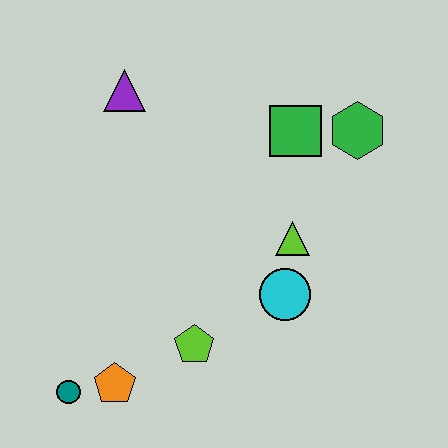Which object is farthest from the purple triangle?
The teal circle is farthest from the purple triangle.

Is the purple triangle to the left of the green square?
Yes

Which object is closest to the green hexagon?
The green square is closest to the green hexagon.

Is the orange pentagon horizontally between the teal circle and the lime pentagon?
Yes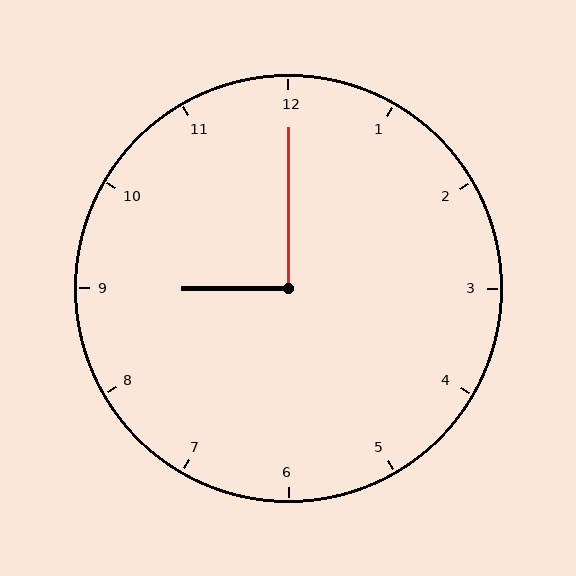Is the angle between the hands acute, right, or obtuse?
It is right.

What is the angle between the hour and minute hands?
Approximately 90 degrees.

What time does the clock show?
9:00.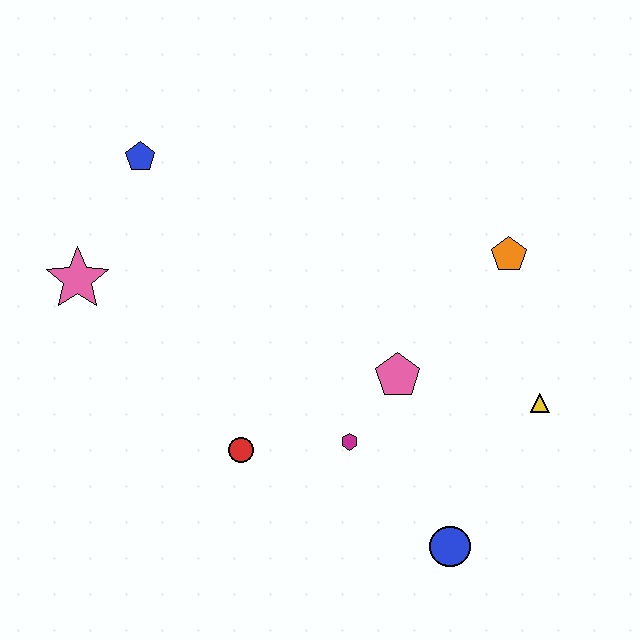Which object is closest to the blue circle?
The magenta hexagon is closest to the blue circle.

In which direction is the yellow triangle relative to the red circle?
The yellow triangle is to the right of the red circle.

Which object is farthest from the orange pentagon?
The pink star is farthest from the orange pentagon.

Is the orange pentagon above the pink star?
Yes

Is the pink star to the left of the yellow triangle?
Yes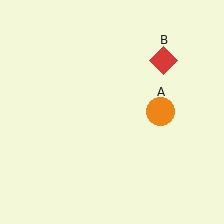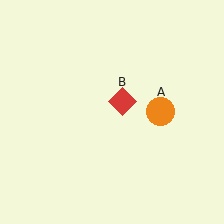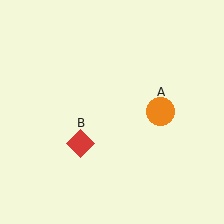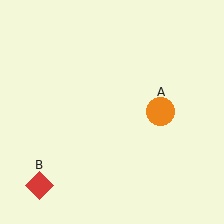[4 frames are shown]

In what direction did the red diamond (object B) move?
The red diamond (object B) moved down and to the left.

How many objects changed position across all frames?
1 object changed position: red diamond (object B).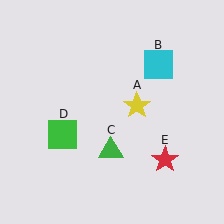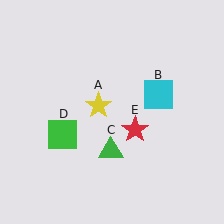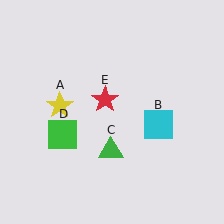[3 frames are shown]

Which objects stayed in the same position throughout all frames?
Green triangle (object C) and green square (object D) remained stationary.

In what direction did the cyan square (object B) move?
The cyan square (object B) moved down.